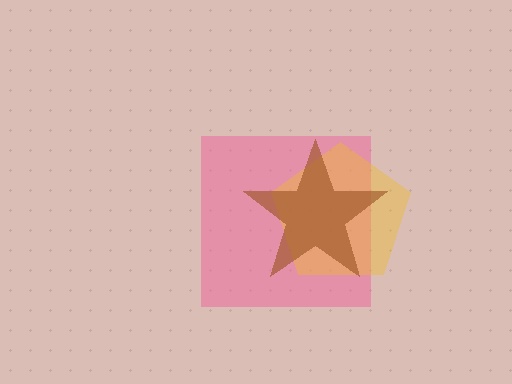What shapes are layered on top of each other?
The layered shapes are: a pink square, a yellow pentagon, a brown star.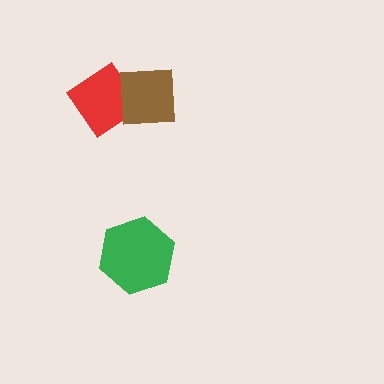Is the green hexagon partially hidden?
No, no other shape covers it.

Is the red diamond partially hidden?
Yes, it is partially covered by another shape.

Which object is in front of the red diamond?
The brown square is in front of the red diamond.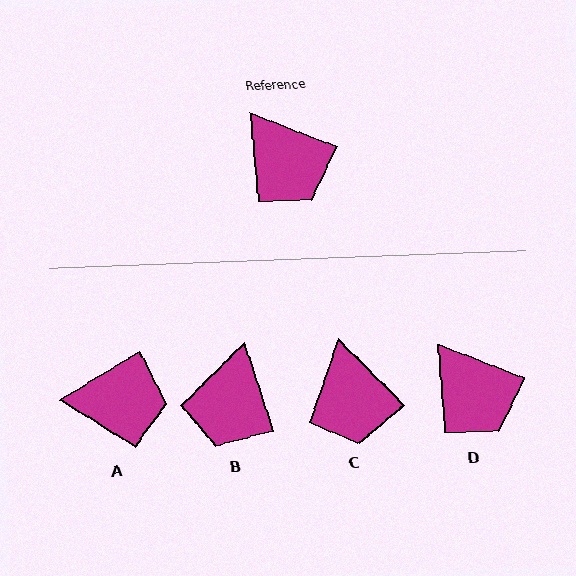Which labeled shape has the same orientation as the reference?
D.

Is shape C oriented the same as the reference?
No, it is off by about 24 degrees.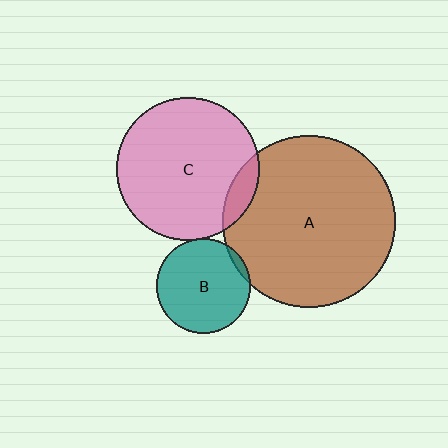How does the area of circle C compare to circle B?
Approximately 2.3 times.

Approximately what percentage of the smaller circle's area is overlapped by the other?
Approximately 5%.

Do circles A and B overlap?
Yes.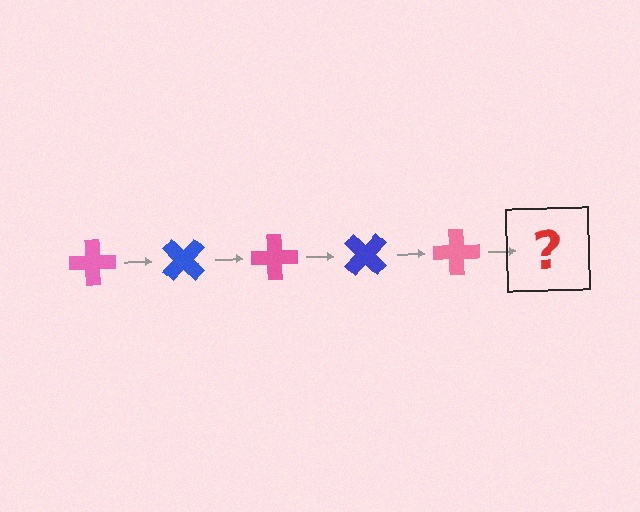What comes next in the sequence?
The next element should be a blue cross, rotated 225 degrees from the start.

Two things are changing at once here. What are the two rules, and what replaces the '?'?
The two rules are that it rotates 45 degrees each step and the color cycles through pink and blue. The '?' should be a blue cross, rotated 225 degrees from the start.